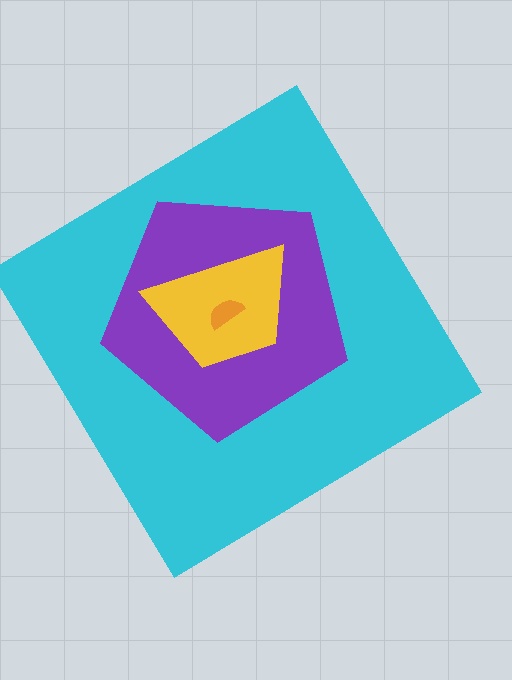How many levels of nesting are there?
4.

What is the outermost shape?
The cyan diamond.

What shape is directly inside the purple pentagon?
The yellow trapezoid.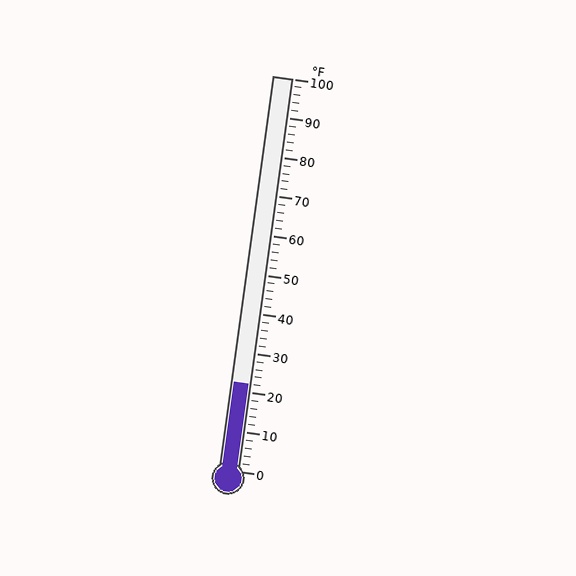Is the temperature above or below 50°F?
The temperature is below 50°F.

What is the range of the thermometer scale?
The thermometer scale ranges from 0°F to 100°F.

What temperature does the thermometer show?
The thermometer shows approximately 22°F.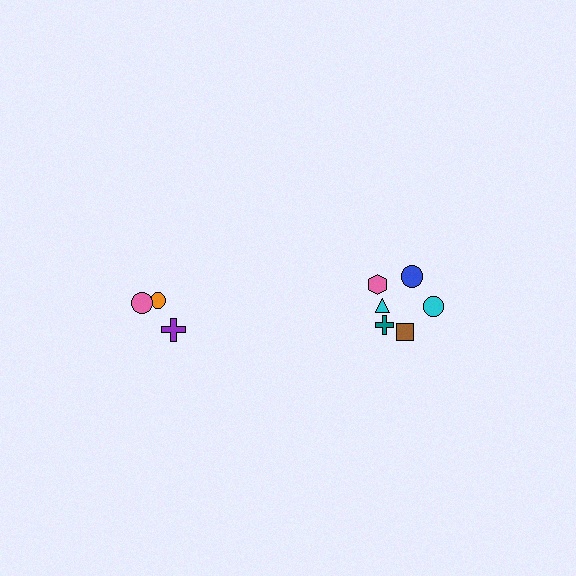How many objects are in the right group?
There are 6 objects.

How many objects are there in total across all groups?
There are 9 objects.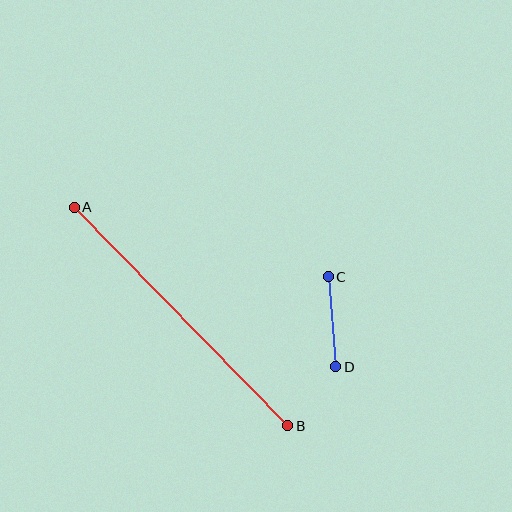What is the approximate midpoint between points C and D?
The midpoint is at approximately (332, 322) pixels.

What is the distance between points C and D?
The distance is approximately 90 pixels.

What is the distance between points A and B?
The distance is approximately 305 pixels.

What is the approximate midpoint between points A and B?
The midpoint is at approximately (181, 316) pixels.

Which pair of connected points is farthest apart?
Points A and B are farthest apart.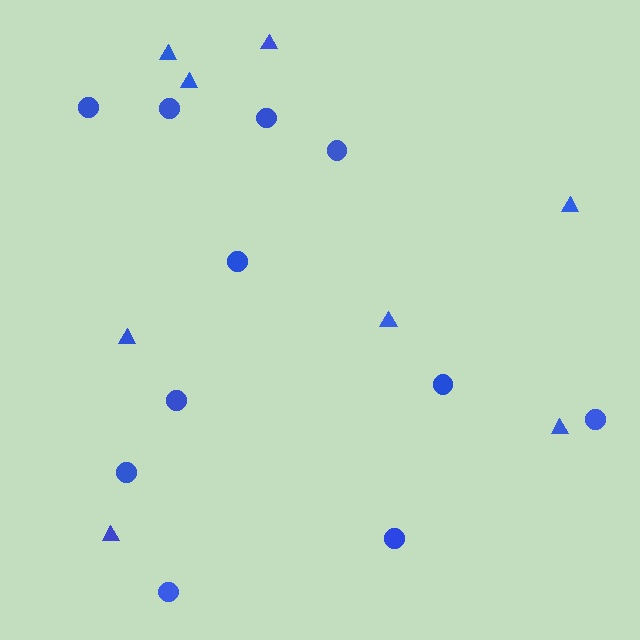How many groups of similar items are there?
There are 2 groups: one group of triangles (8) and one group of circles (11).